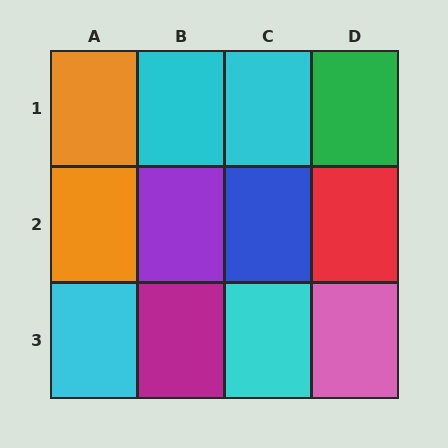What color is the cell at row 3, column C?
Cyan.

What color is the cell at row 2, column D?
Red.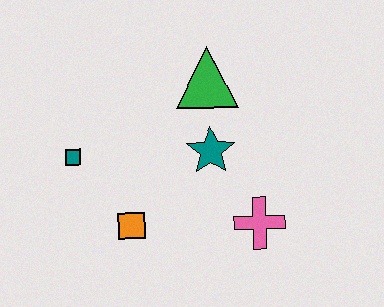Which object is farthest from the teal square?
The pink cross is farthest from the teal square.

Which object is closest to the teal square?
The orange square is closest to the teal square.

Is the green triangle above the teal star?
Yes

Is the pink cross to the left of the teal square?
No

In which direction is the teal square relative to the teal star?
The teal square is to the left of the teal star.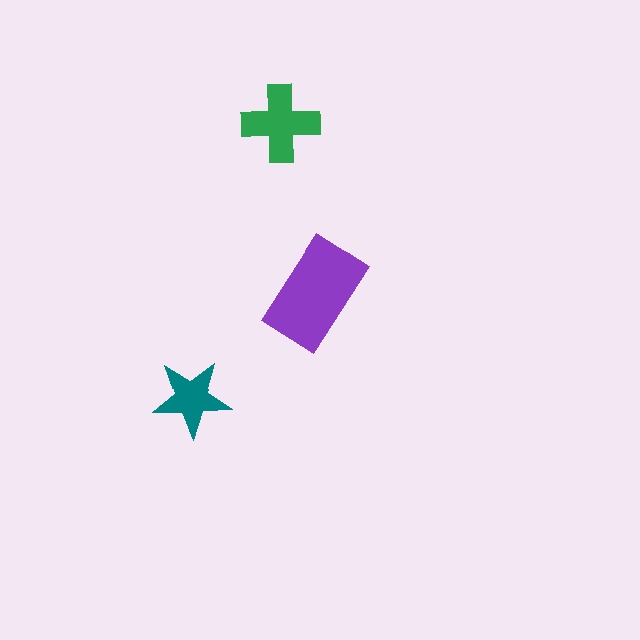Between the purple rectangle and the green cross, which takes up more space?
The purple rectangle.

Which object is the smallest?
The teal star.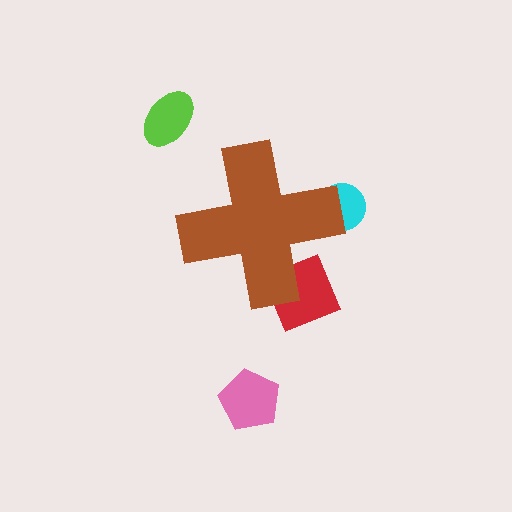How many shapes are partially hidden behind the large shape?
2 shapes are partially hidden.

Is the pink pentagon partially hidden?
No, the pink pentagon is fully visible.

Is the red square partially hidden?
Yes, the red square is partially hidden behind the brown cross.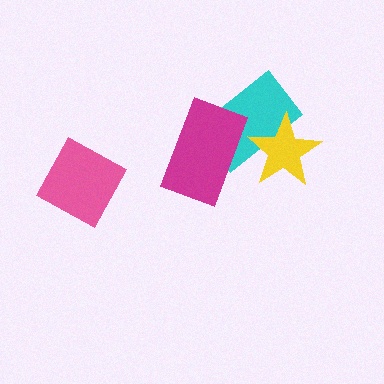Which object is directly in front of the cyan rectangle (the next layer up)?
The magenta rectangle is directly in front of the cyan rectangle.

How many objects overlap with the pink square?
0 objects overlap with the pink square.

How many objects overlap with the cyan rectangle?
2 objects overlap with the cyan rectangle.